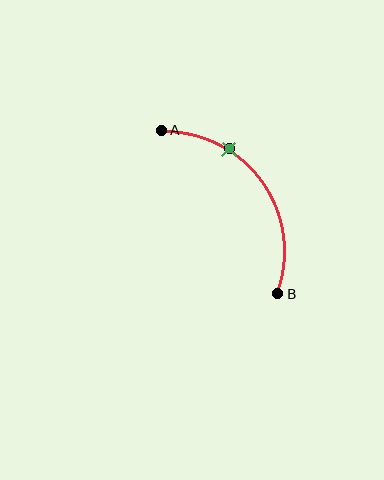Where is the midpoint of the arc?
The arc midpoint is the point on the curve farthest from the straight line joining A and B. It sits above and to the right of that line.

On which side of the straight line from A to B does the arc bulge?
The arc bulges above and to the right of the straight line connecting A and B.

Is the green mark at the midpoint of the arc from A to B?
No. The green mark lies on the arc but is closer to endpoint A. The arc midpoint would be at the point on the curve equidistant along the arc from both A and B.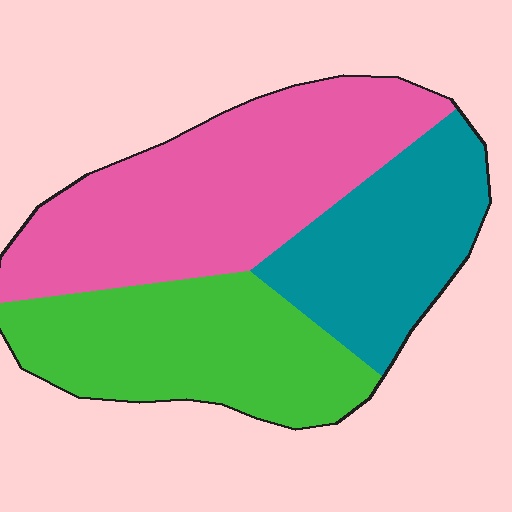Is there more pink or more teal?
Pink.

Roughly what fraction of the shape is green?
Green takes up about one third (1/3) of the shape.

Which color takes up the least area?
Teal, at roughly 25%.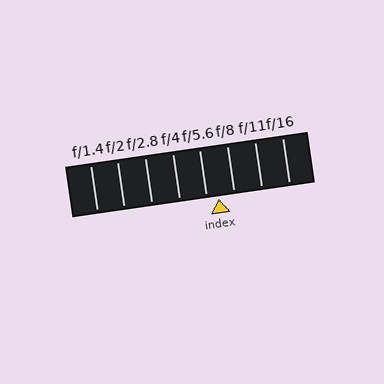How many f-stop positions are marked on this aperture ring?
There are 8 f-stop positions marked.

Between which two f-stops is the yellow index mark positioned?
The index mark is between f/5.6 and f/8.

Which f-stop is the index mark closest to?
The index mark is closest to f/5.6.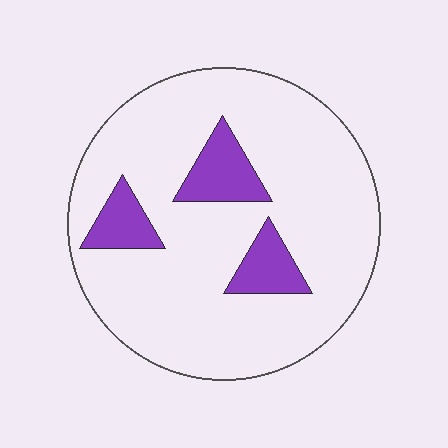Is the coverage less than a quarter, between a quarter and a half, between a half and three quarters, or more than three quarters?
Less than a quarter.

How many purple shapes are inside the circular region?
3.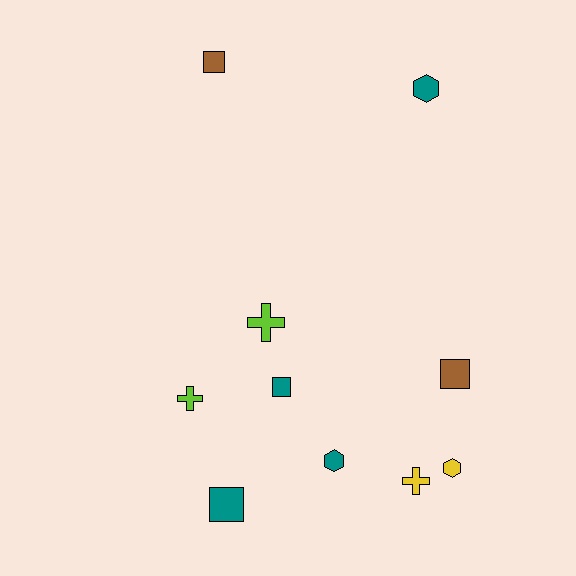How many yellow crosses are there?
There is 1 yellow cross.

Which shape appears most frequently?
Square, with 4 objects.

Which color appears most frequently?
Teal, with 4 objects.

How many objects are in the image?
There are 10 objects.